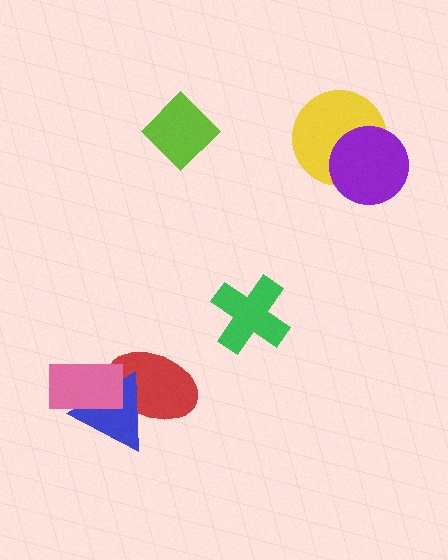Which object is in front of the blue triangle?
The pink rectangle is in front of the blue triangle.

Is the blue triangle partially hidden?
Yes, it is partially covered by another shape.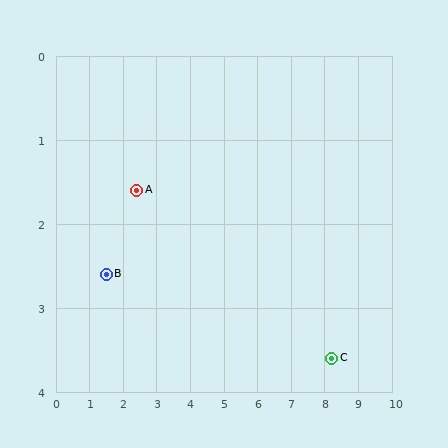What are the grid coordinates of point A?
Point A is at approximately (2.4, 1.6).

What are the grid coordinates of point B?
Point B is at approximately (1.5, 2.6).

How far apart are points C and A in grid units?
Points C and A are about 6.1 grid units apart.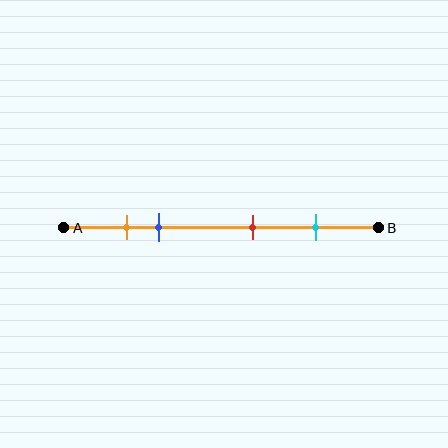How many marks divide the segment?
There are 4 marks dividing the segment.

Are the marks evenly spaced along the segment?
No, the marks are not evenly spaced.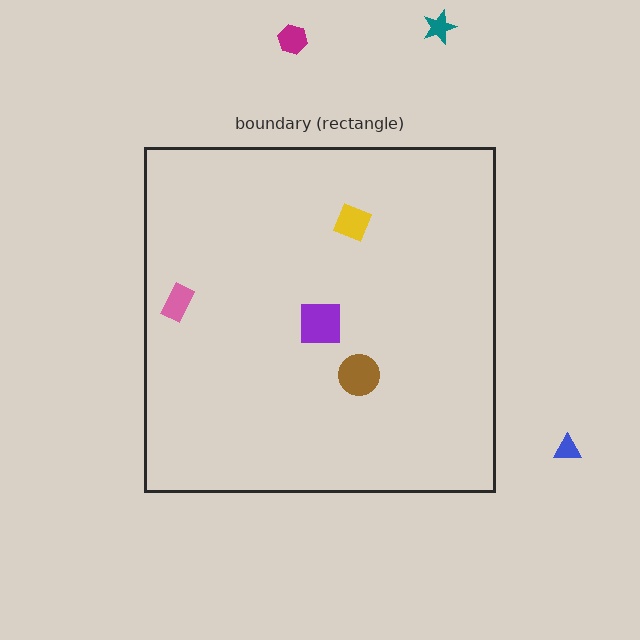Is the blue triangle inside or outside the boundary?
Outside.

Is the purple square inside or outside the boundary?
Inside.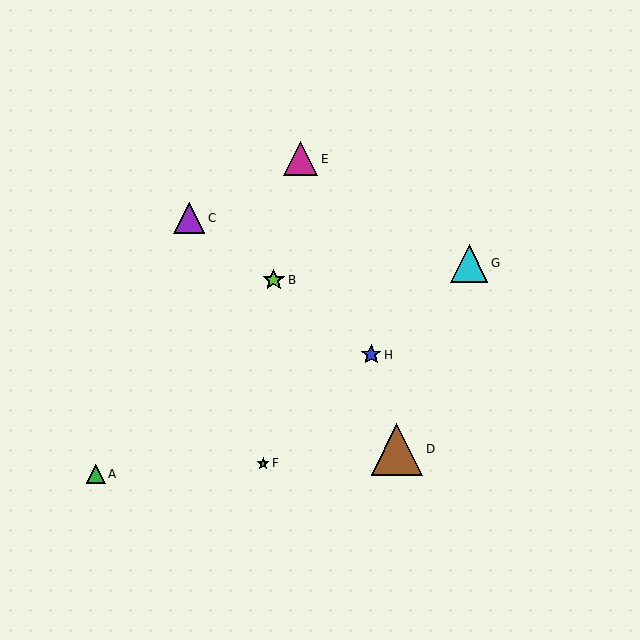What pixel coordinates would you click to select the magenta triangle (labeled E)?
Click at (301, 159) to select the magenta triangle E.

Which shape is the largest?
The brown triangle (labeled D) is the largest.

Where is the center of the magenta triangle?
The center of the magenta triangle is at (301, 159).